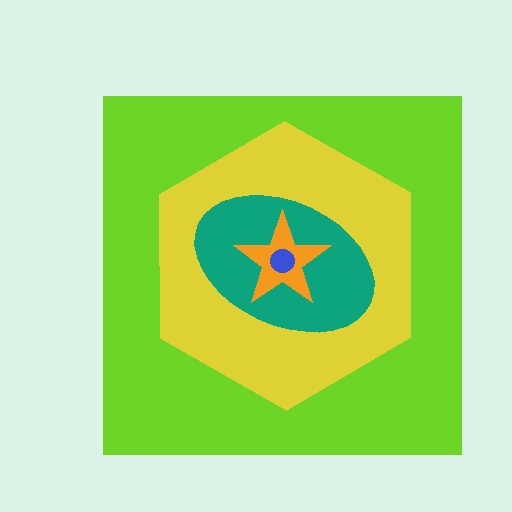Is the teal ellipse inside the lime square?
Yes.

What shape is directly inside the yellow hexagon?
The teal ellipse.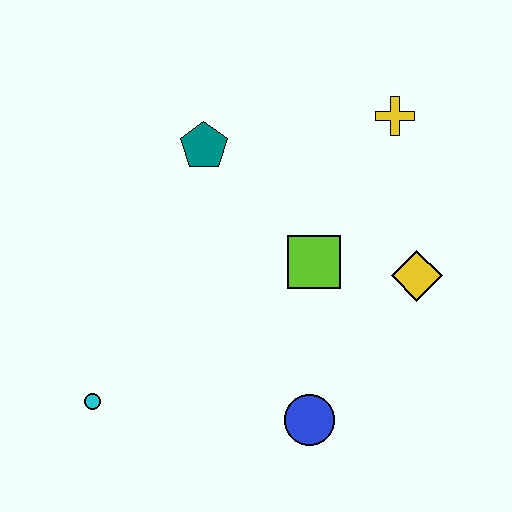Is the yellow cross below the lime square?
No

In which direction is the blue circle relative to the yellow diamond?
The blue circle is below the yellow diamond.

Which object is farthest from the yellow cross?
The cyan circle is farthest from the yellow cross.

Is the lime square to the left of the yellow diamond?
Yes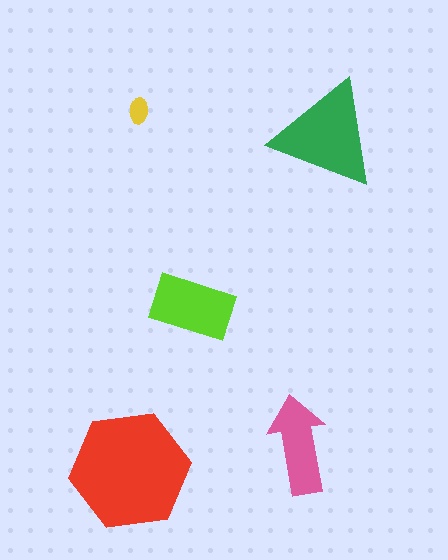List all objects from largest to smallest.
The red hexagon, the green triangle, the lime rectangle, the pink arrow, the yellow ellipse.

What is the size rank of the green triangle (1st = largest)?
2nd.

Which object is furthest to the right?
The green triangle is rightmost.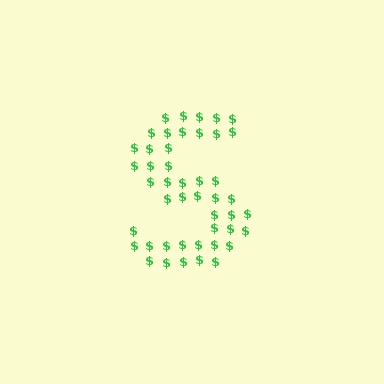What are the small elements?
The small elements are dollar signs.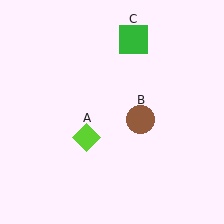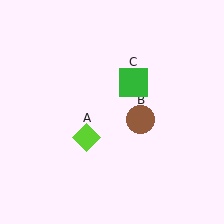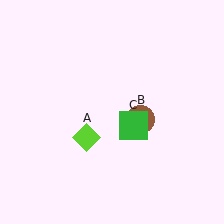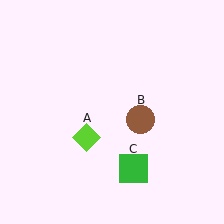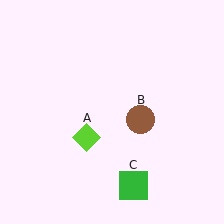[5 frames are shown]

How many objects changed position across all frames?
1 object changed position: green square (object C).